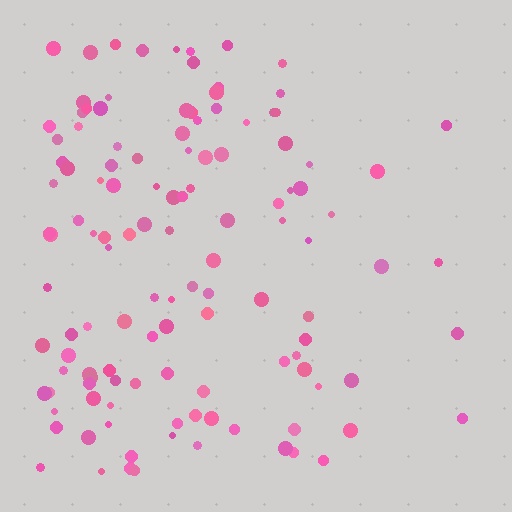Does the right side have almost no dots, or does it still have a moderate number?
Still a moderate number, just noticeably fewer than the left.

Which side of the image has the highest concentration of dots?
The left.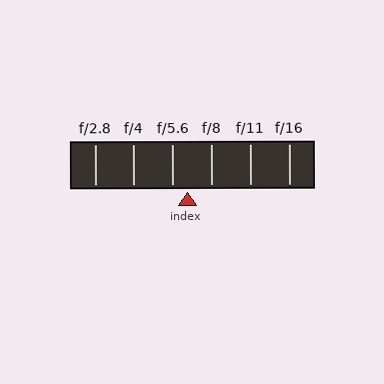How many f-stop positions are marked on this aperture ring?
There are 6 f-stop positions marked.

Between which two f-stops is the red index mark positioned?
The index mark is between f/5.6 and f/8.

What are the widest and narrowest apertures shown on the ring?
The widest aperture shown is f/2.8 and the narrowest is f/16.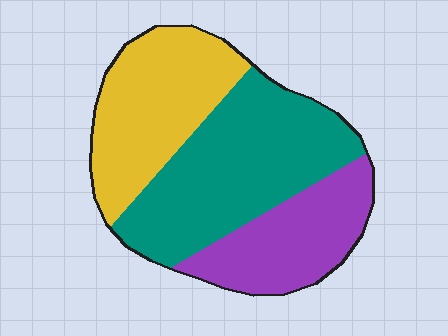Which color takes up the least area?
Purple, at roughly 25%.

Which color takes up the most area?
Teal, at roughly 45%.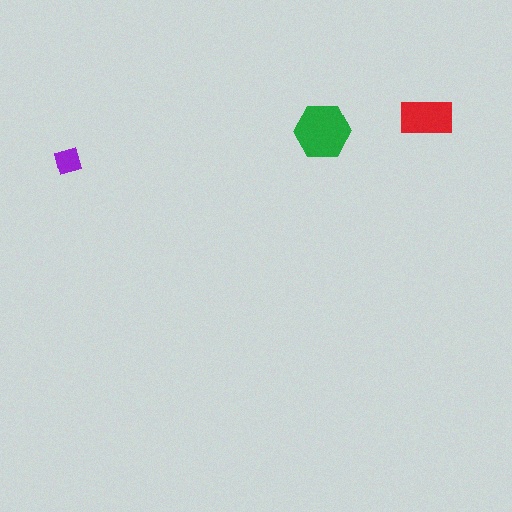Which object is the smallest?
The purple square.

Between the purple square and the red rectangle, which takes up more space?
The red rectangle.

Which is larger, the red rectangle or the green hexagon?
The green hexagon.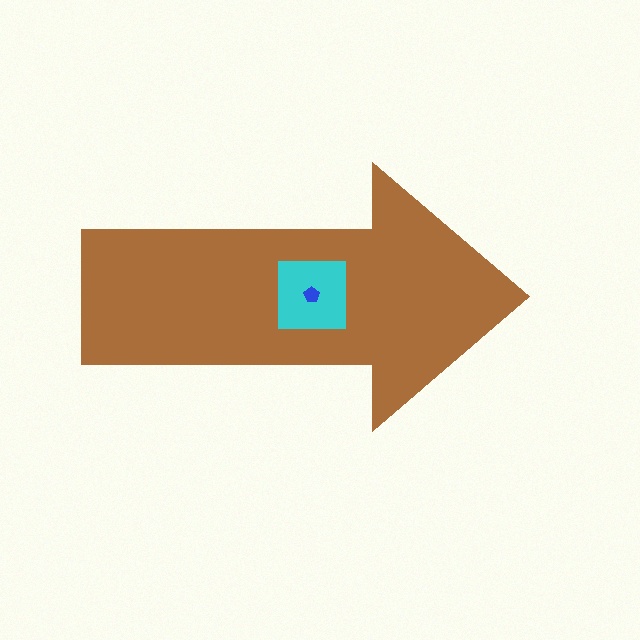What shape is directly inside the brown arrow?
The cyan square.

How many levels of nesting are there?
3.